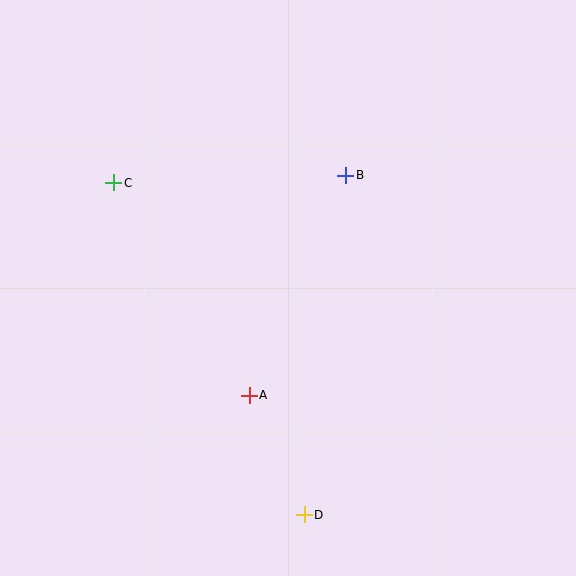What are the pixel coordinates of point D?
Point D is at (304, 515).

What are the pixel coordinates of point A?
Point A is at (249, 395).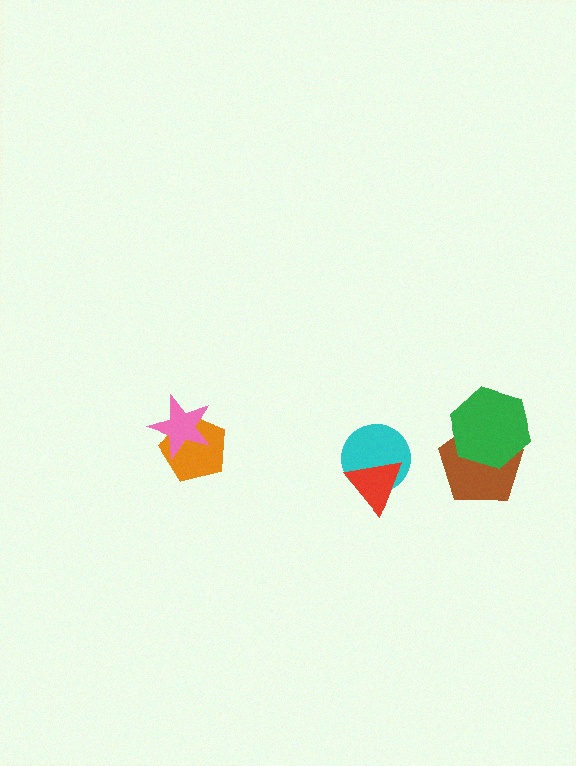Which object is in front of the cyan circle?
The red triangle is in front of the cyan circle.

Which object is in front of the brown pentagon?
The green hexagon is in front of the brown pentagon.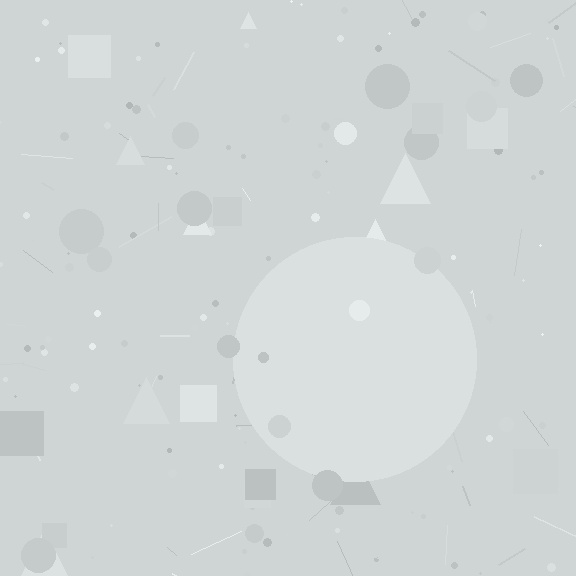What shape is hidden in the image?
A circle is hidden in the image.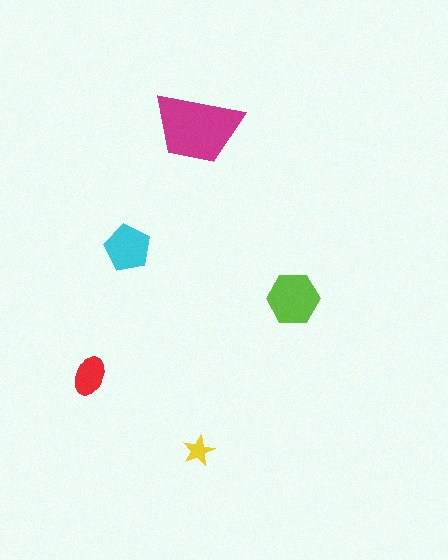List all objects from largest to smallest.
The magenta trapezoid, the lime hexagon, the cyan pentagon, the red ellipse, the yellow star.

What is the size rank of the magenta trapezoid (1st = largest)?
1st.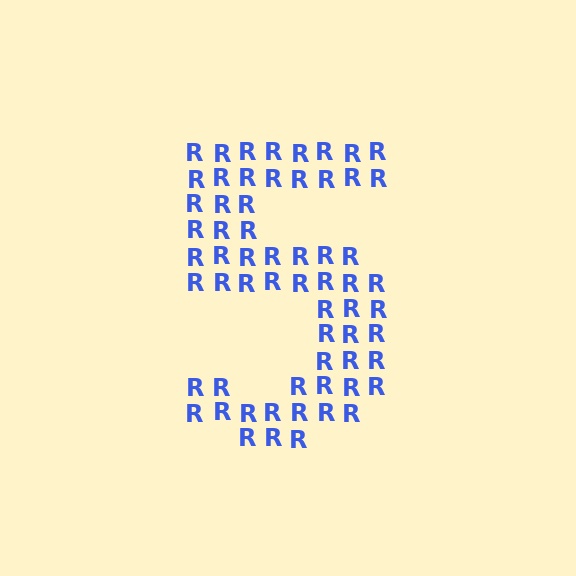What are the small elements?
The small elements are letter R's.